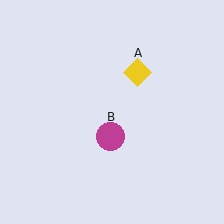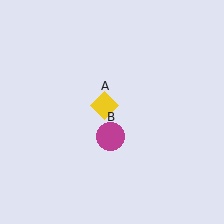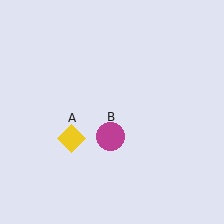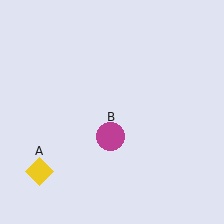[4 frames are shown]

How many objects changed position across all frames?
1 object changed position: yellow diamond (object A).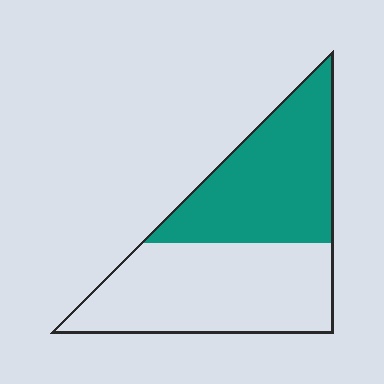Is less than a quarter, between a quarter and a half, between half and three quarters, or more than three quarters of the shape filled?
Between a quarter and a half.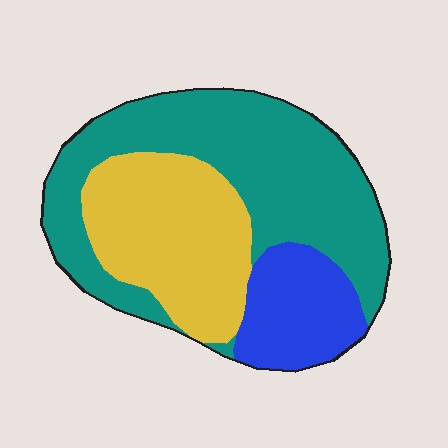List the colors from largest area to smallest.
From largest to smallest: teal, yellow, blue.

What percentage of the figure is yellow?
Yellow takes up about one third (1/3) of the figure.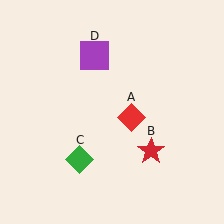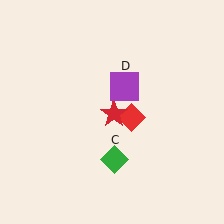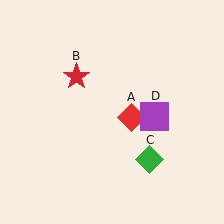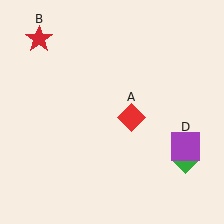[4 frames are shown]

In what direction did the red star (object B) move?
The red star (object B) moved up and to the left.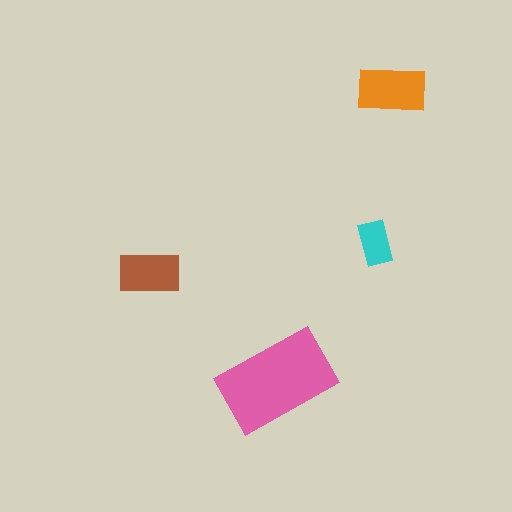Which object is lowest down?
The pink rectangle is bottommost.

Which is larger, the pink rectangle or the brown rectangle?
The pink one.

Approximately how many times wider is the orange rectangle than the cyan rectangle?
About 1.5 times wider.